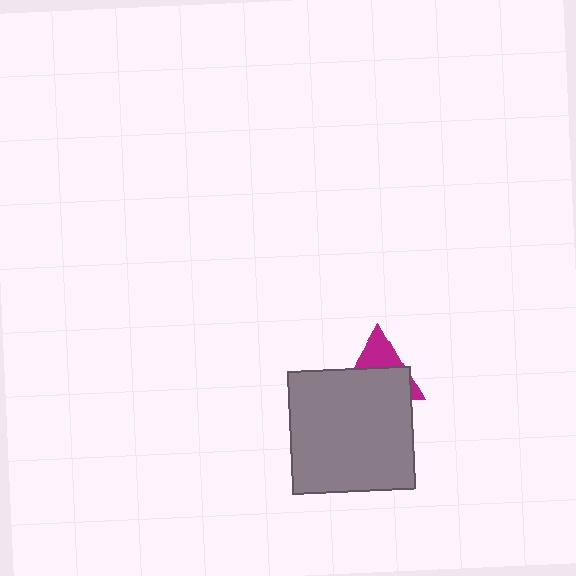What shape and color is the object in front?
The object in front is a gray square.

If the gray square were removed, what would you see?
You would see the complete magenta triangle.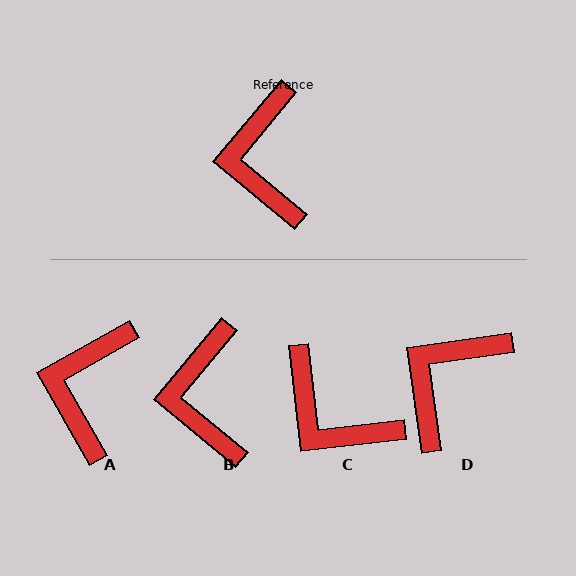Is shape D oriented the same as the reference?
No, it is off by about 42 degrees.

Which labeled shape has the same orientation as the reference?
B.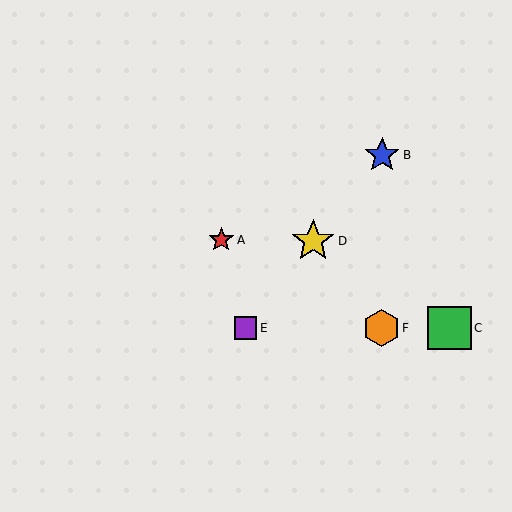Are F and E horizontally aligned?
Yes, both are at y≈328.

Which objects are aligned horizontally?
Objects C, E, F are aligned horizontally.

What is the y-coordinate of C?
Object C is at y≈328.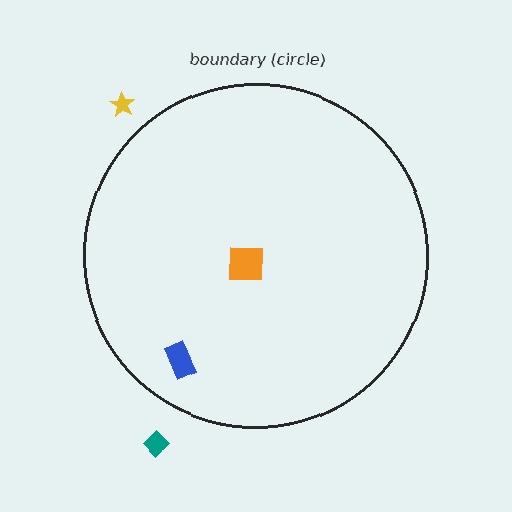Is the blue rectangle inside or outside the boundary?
Inside.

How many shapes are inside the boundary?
2 inside, 2 outside.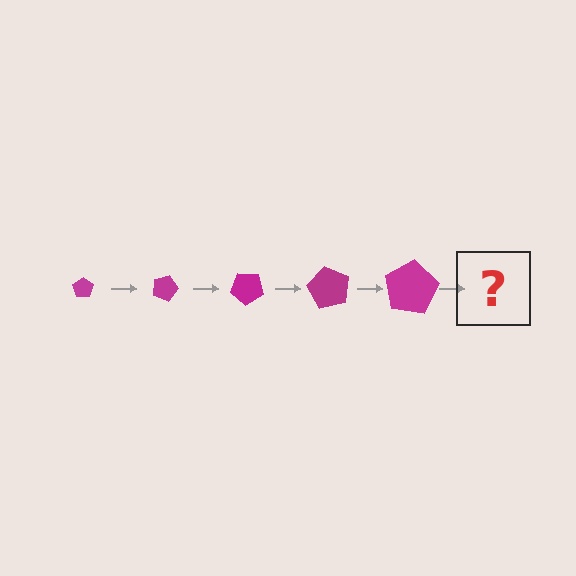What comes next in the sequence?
The next element should be a pentagon, larger than the previous one and rotated 100 degrees from the start.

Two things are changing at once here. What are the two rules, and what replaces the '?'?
The two rules are that the pentagon grows larger each step and it rotates 20 degrees each step. The '?' should be a pentagon, larger than the previous one and rotated 100 degrees from the start.